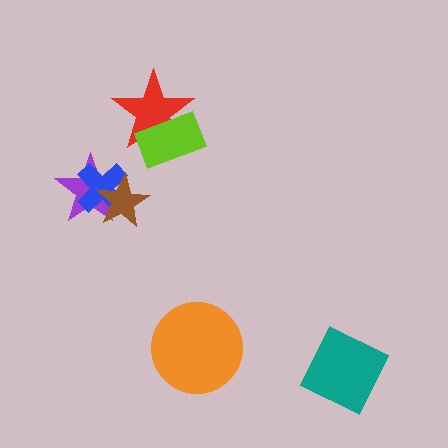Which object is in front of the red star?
The lime rectangle is in front of the red star.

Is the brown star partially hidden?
No, no other shape covers it.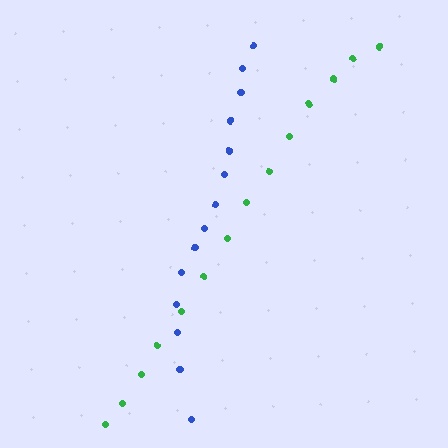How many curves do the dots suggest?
There are 2 distinct paths.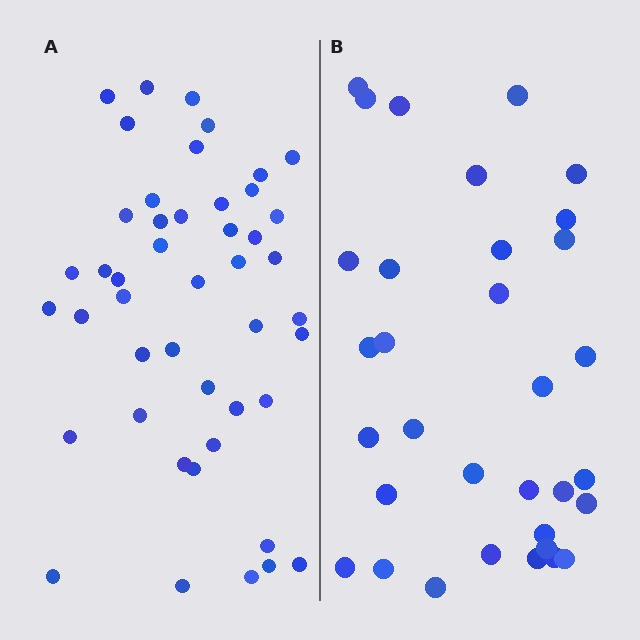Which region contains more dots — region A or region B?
Region A (the left region) has more dots.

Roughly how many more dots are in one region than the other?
Region A has approximately 15 more dots than region B.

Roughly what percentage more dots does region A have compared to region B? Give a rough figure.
About 40% more.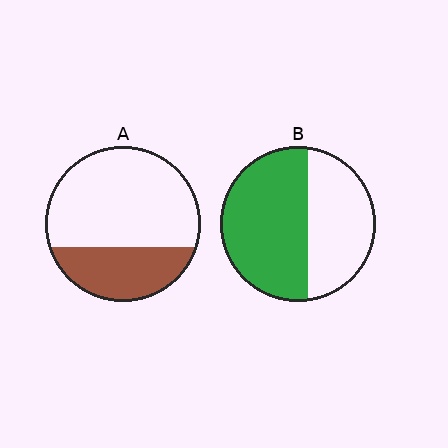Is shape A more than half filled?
No.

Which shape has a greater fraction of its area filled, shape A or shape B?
Shape B.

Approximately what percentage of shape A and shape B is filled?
A is approximately 30% and B is approximately 60%.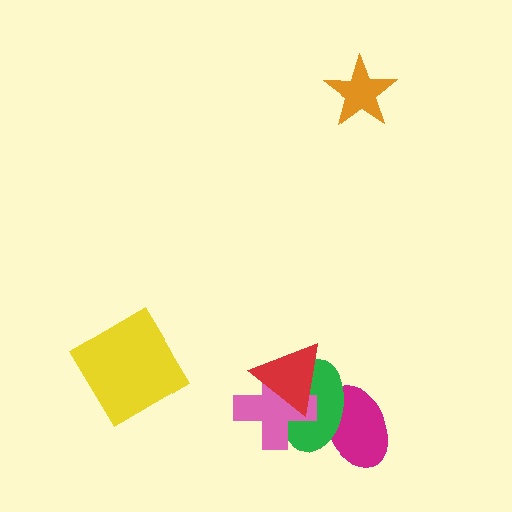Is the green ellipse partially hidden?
Yes, it is partially covered by another shape.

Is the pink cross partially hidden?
Yes, it is partially covered by another shape.